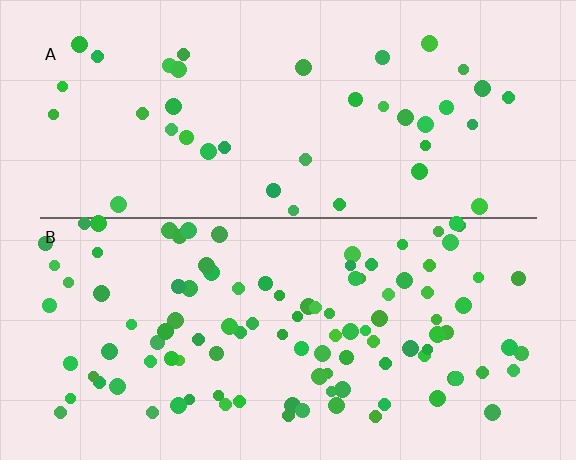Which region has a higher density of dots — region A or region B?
B (the bottom).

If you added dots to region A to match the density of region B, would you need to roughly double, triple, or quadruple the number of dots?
Approximately triple.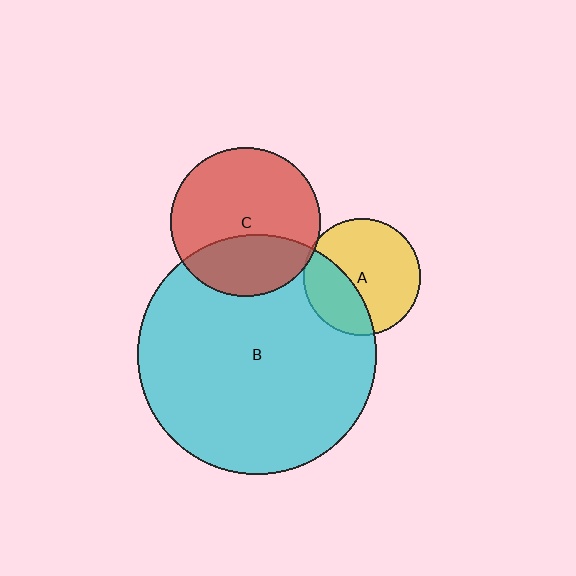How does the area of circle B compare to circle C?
Approximately 2.6 times.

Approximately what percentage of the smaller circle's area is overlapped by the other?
Approximately 5%.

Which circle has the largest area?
Circle B (cyan).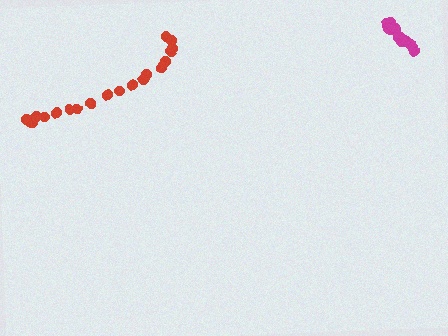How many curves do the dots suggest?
There are 2 distinct paths.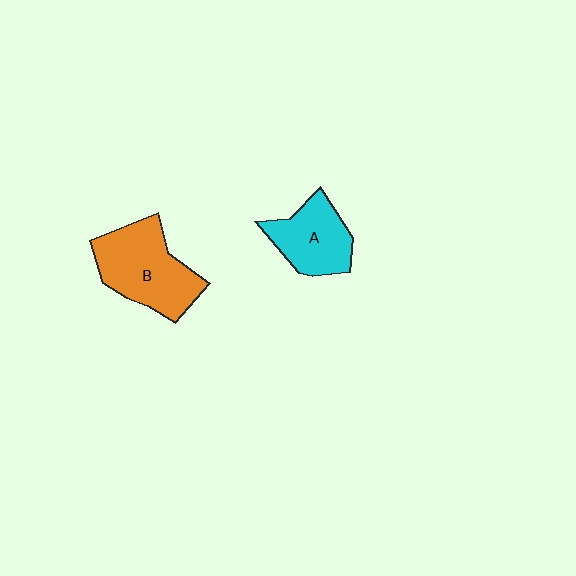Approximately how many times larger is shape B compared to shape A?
Approximately 1.4 times.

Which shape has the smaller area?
Shape A (cyan).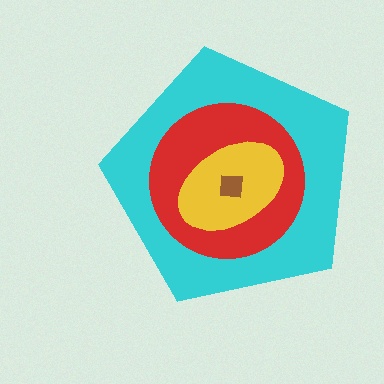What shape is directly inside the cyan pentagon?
The red circle.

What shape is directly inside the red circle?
The yellow ellipse.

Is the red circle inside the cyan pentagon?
Yes.